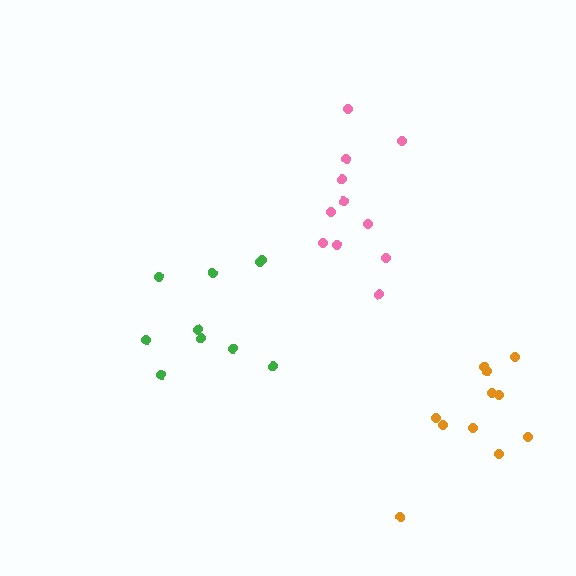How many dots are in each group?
Group 1: 11 dots, Group 2: 10 dots, Group 3: 11 dots (32 total).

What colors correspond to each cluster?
The clusters are colored: orange, green, pink.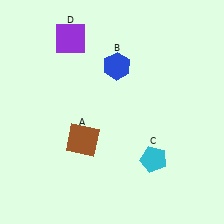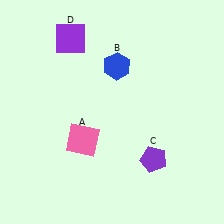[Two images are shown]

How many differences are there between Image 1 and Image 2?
There are 2 differences between the two images.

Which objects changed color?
A changed from brown to pink. C changed from cyan to purple.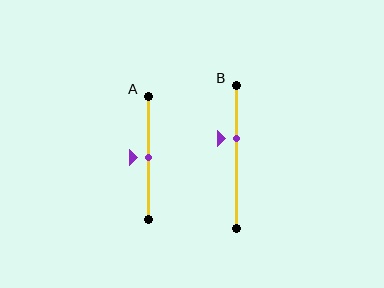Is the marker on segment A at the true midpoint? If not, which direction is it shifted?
Yes, the marker on segment A is at the true midpoint.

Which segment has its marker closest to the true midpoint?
Segment A has its marker closest to the true midpoint.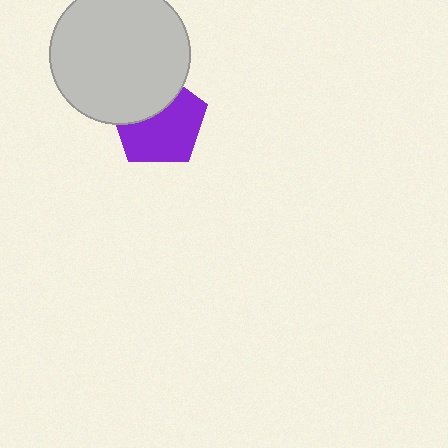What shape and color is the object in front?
The object in front is a light gray circle.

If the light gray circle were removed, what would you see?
You would see the complete purple pentagon.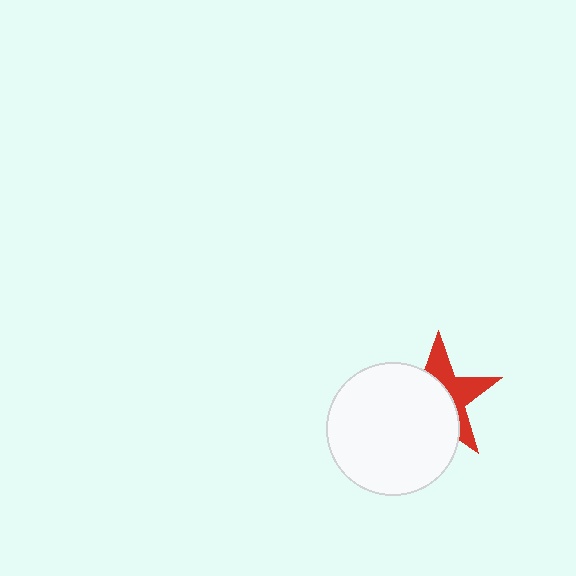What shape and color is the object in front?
The object in front is a white circle.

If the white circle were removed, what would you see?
You would see the complete red star.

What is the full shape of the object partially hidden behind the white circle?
The partially hidden object is a red star.